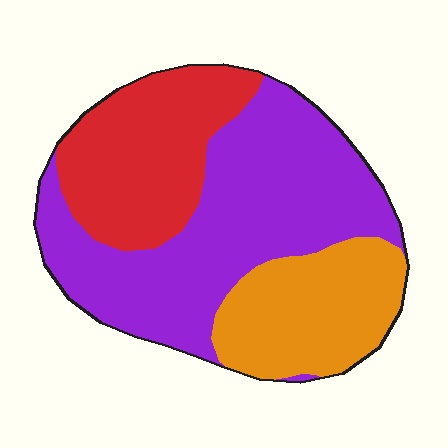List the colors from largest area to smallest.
From largest to smallest: purple, red, orange.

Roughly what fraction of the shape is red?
Red covers 27% of the shape.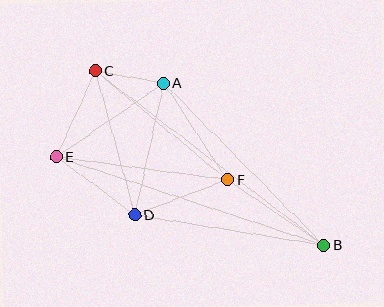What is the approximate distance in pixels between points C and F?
The distance between C and F is approximately 171 pixels.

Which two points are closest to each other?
Points A and C are closest to each other.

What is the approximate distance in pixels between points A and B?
The distance between A and B is approximately 228 pixels.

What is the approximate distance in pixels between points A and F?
The distance between A and F is approximately 116 pixels.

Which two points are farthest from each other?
Points B and C are farthest from each other.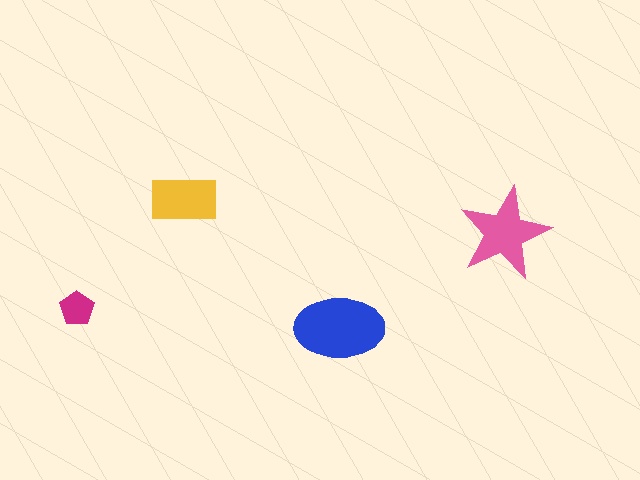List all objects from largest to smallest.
The blue ellipse, the pink star, the yellow rectangle, the magenta pentagon.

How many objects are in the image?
There are 4 objects in the image.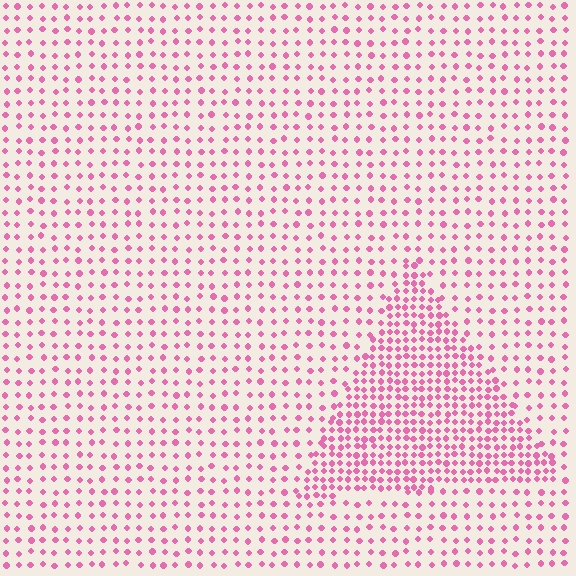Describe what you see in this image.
The image contains small pink elements arranged at two different densities. A triangle-shaped region is visible where the elements are more densely packed than the surrounding area.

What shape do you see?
I see a triangle.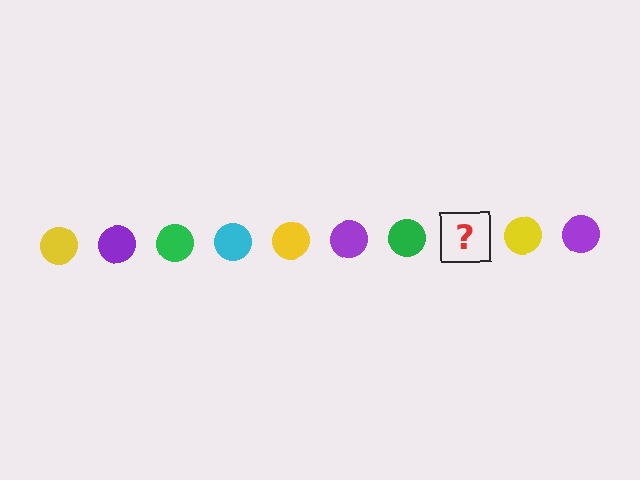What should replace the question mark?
The question mark should be replaced with a cyan circle.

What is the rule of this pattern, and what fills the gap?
The rule is that the pattern cycles through yellow, purple, green, cyan circles. The gap should be filled with a cyan circle.